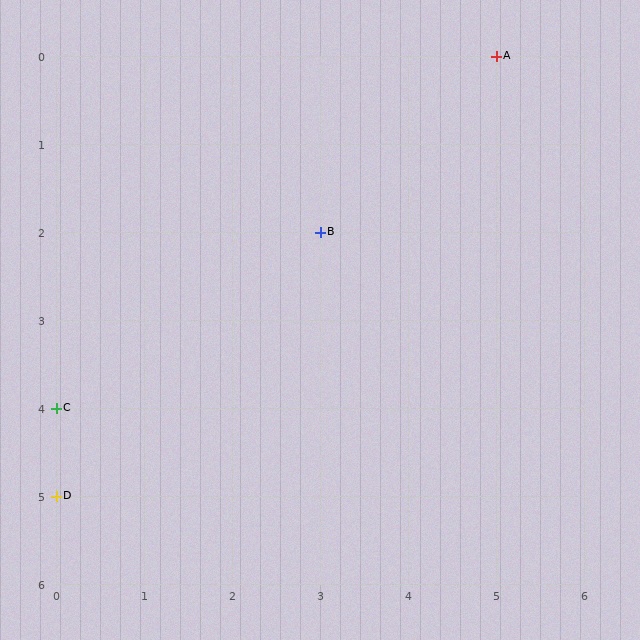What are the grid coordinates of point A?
Point A is at grid coordinates (5, 0).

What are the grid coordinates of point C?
Point C is at grid coordinates (0, 4).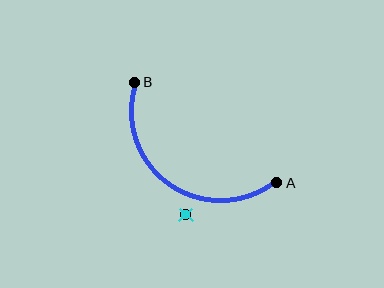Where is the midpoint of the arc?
The arc midpoint is the point on the curve farthest from the straight line joining A and B. It sits below and to the left of that line.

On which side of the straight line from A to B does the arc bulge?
The arc bulges below and to the left of the straight line connecting A and B.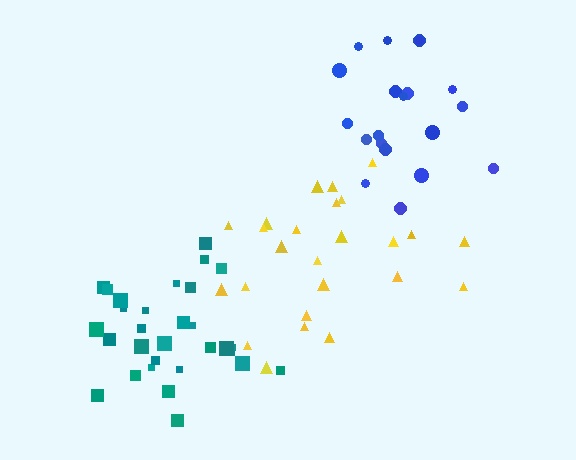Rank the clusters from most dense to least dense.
blue, teal, yellow.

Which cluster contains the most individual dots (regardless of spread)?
Teal (30).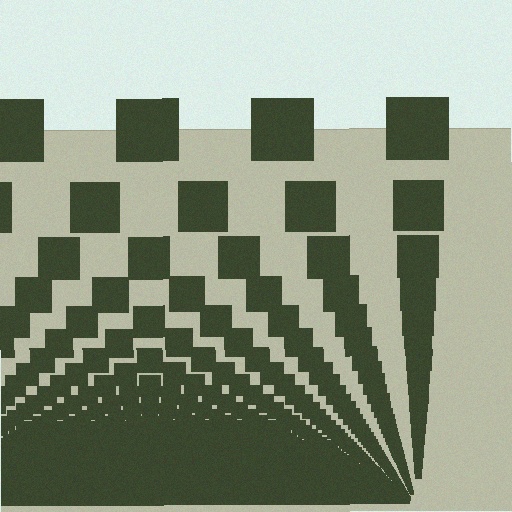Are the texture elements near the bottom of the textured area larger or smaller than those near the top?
Smaller. The gradient is inverted — elements near the bottom are smaller and denser.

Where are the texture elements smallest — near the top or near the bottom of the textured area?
Near the bottom.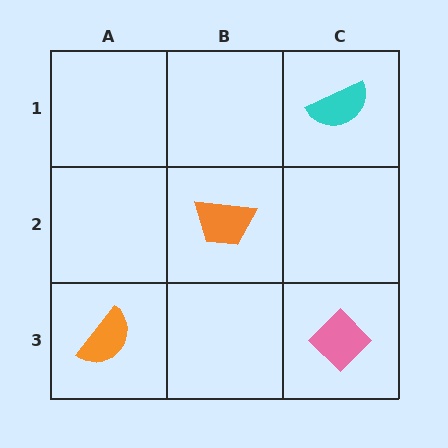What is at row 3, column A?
An orange semicircle.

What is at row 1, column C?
A cyan semicircle.